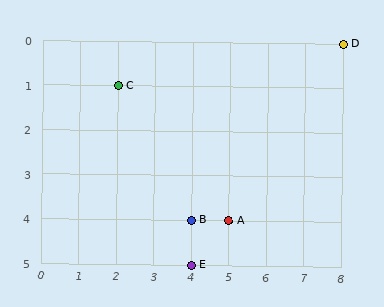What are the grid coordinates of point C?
Point C is at grid coordinates (2, 1).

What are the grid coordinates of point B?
Point B is at grid coordinates (4, 4).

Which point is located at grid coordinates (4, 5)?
Point E is at (4, 5).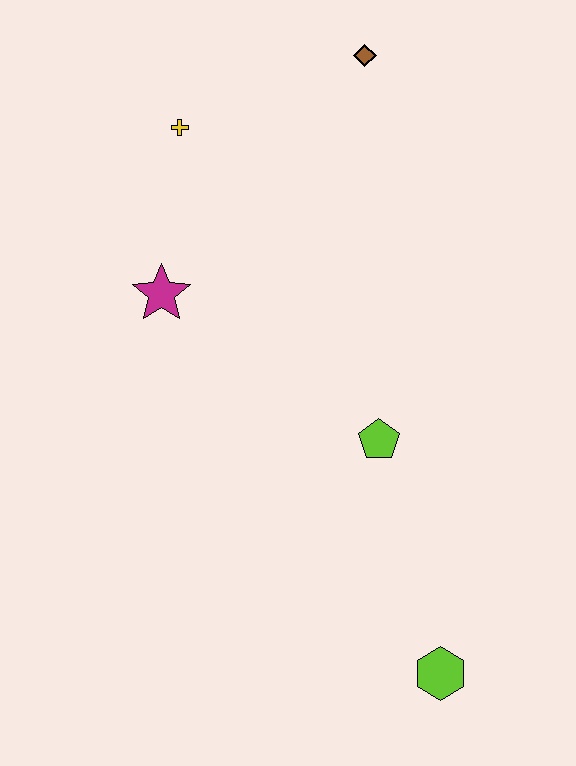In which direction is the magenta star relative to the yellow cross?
The magenta star is below the yellow cross.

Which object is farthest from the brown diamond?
The lime hexagon is farthest from the brown diamond.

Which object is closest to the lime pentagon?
The lime hexagon is closest to the lime pentagon.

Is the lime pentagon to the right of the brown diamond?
Yes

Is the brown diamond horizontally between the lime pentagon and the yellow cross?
Yes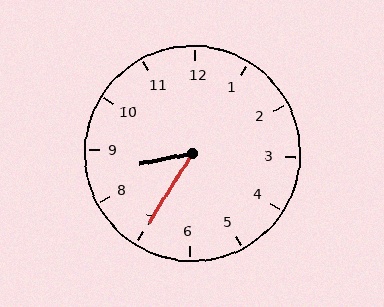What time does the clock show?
8:35.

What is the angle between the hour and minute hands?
Approximately 48 degrees.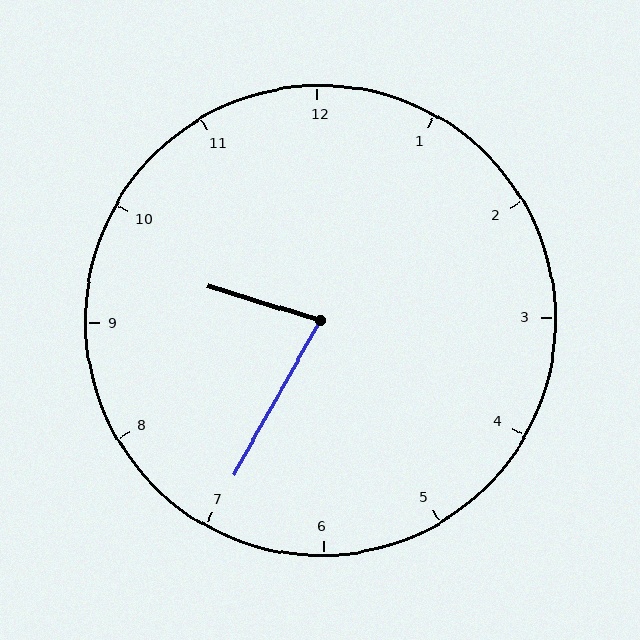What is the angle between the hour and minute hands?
Approximately 78 degrees.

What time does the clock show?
9:35.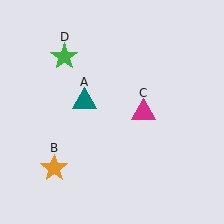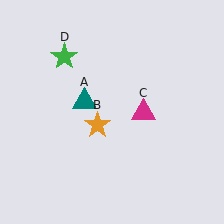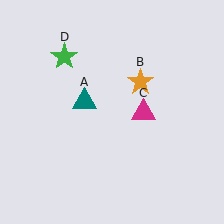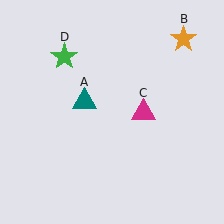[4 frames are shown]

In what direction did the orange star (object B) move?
The orange star (object B) moved up and to the right.